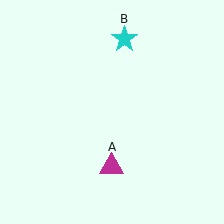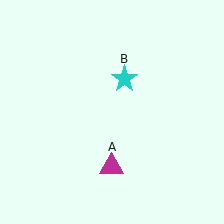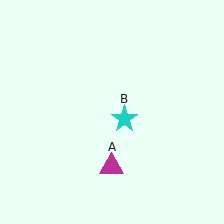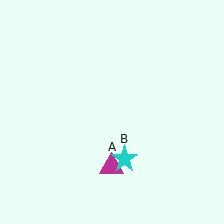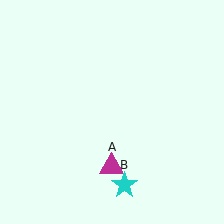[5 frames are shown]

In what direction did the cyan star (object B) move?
The cyan star (object B) moved down.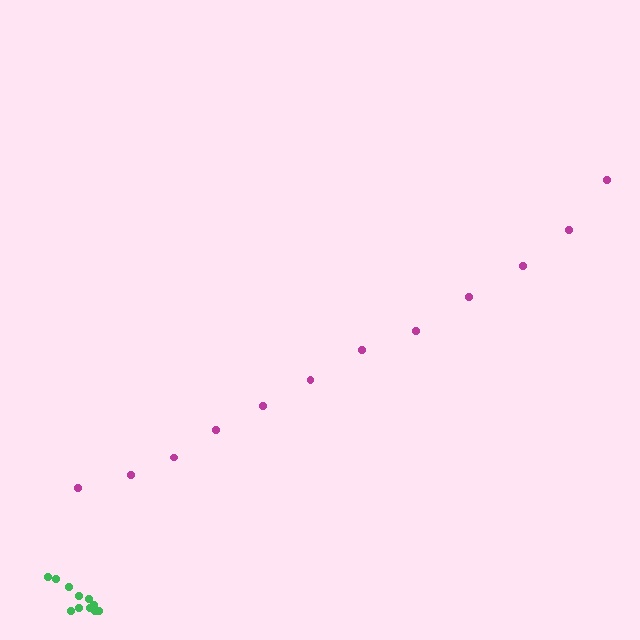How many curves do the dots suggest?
There are 2 distinct paths.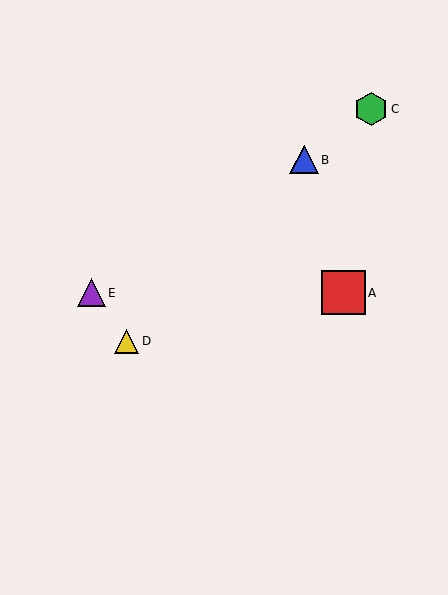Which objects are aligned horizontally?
Objects A, E are aligned horizontally.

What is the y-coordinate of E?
Object E is at y≈293.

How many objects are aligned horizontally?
2 objects (A, E) are aligned horizontally.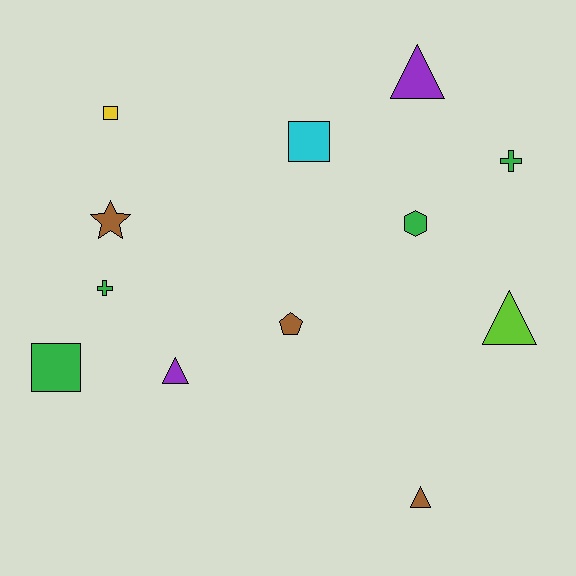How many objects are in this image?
There are 12 objects.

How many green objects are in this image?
There are 4 green objects.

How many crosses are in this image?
There are 2 crosses.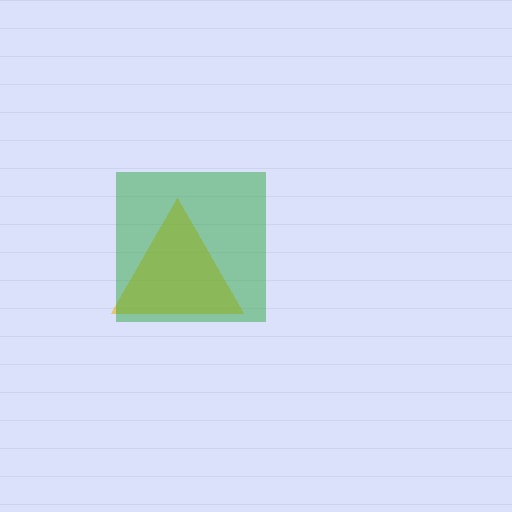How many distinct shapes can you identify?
There are 2 distinct shapes: a yellow triangle, a green square.